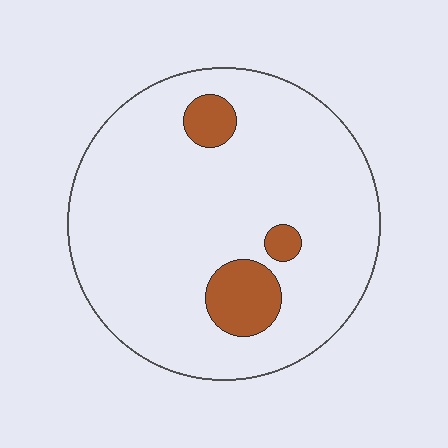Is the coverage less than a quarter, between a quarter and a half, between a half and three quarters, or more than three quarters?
Less than a quarter.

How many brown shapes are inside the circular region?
3.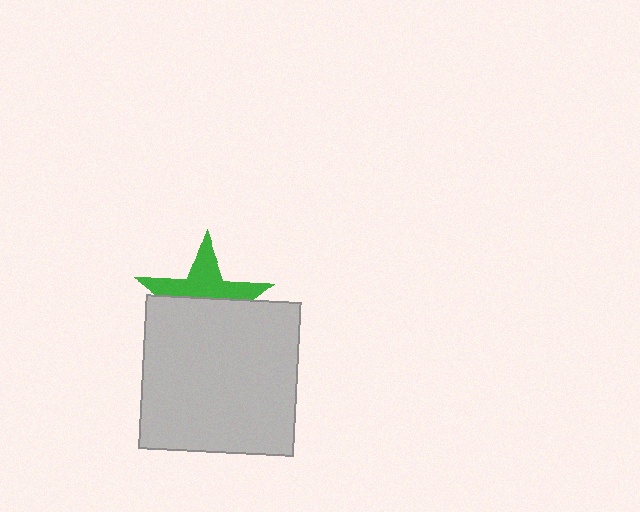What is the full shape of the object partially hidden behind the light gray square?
The partially hidden object is a green star.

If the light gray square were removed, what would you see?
You would see the complete green star.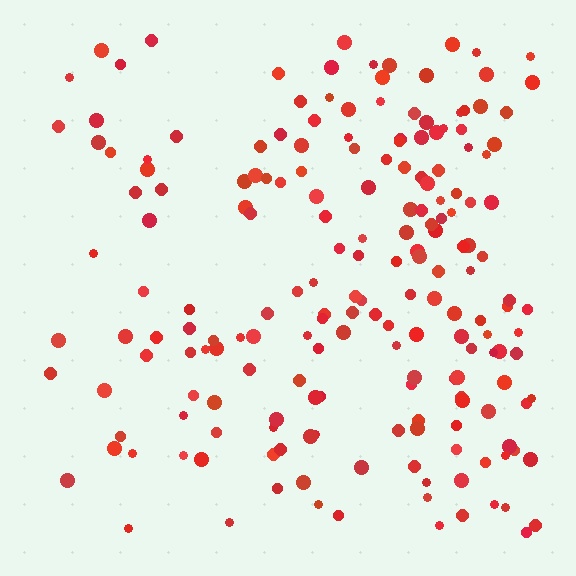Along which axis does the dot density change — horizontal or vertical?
Horizontal.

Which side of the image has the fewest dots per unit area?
The left.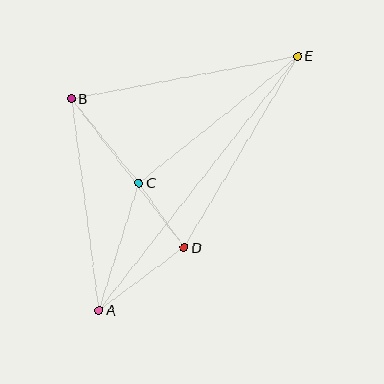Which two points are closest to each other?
Points C and D are closest to each other.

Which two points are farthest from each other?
Points A and E are farthest from each other.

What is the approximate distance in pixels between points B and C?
The distance between B and C is approximately 108 pixels.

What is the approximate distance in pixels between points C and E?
The distance between C and E is approximately 203 pixels.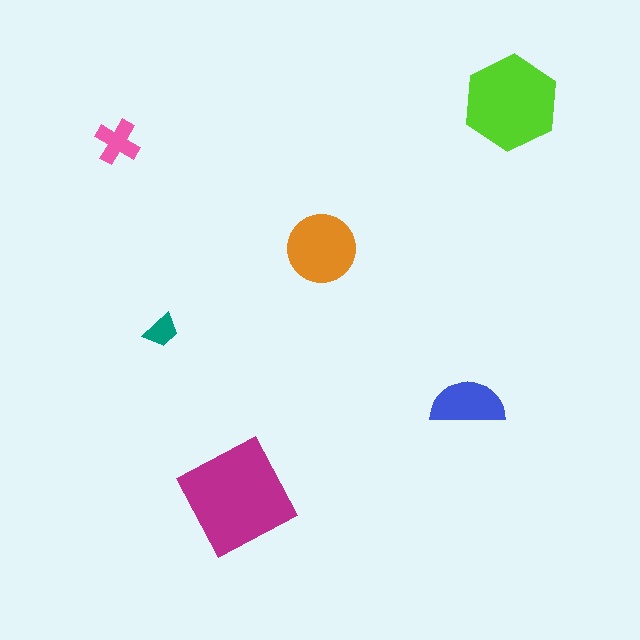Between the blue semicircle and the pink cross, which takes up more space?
The blue semicircle.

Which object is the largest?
The magenta square.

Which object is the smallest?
The teal trapezoid.